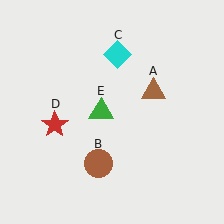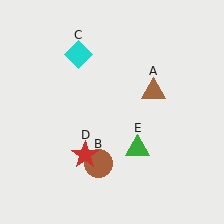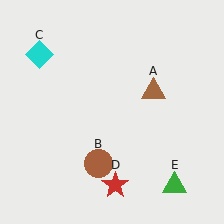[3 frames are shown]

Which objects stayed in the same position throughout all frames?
Brown triangle (object A) and brown circle (object B) remained stationary.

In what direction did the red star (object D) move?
The red star (object D) moved down and to the right.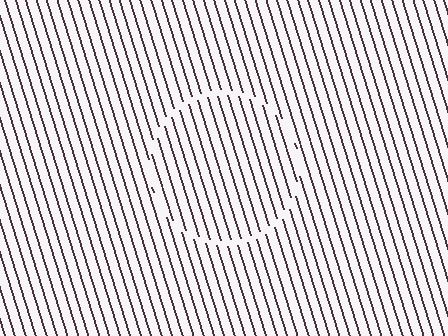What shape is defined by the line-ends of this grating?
An illusory circle. The interior of the shape contains the same grating, shifted by half a period — the contour is defined by the phase discontinuity where line-ends from the inner and outer gratings abut.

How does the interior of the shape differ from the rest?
The interior of the shape contains the same grating, shifted by half a period — the contour is defined by the phase discontinuity where line-ends from the inner and outer gratings abut.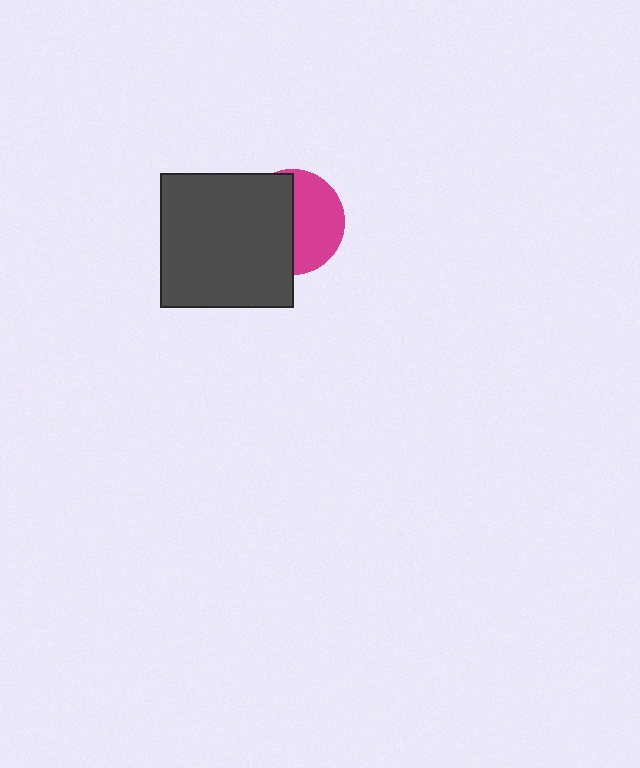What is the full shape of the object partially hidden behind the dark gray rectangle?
The partially hidden object is a magenta circle.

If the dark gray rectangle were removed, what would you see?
You would see the complete magenta circle.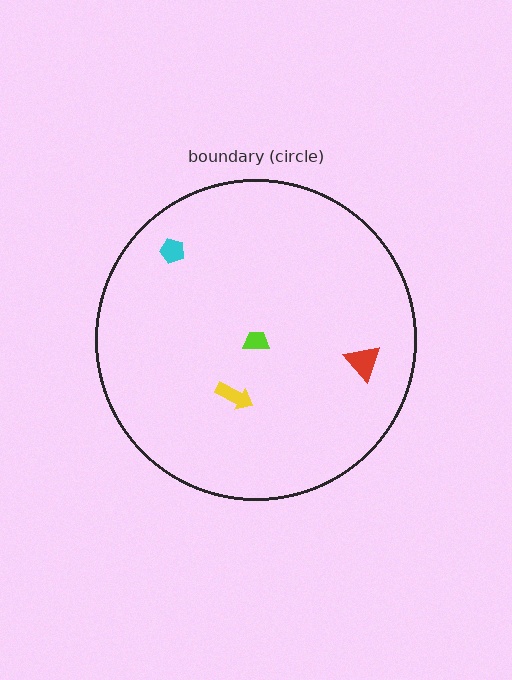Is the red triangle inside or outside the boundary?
Inside.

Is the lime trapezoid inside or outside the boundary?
Inside.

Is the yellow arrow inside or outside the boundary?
Inside.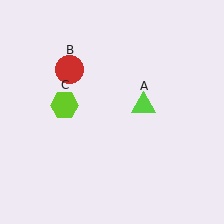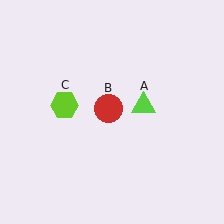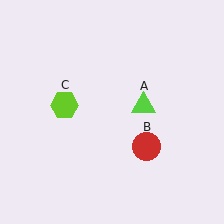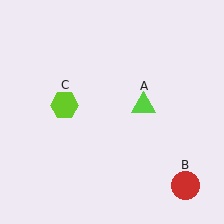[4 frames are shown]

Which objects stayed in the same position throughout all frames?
Lime triangle (object A) and lime hexagon (object C) remained stationary.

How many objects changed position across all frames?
1 object changed position: red circle (object B).